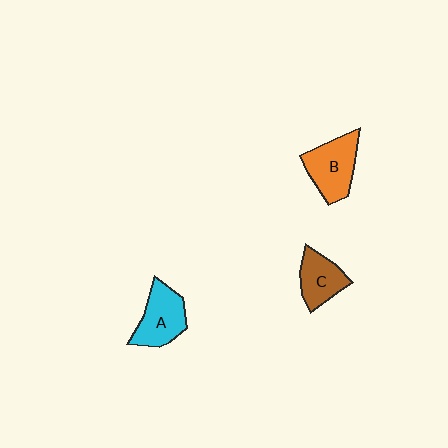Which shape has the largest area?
Shape B (orange).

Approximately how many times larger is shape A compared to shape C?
Approximately 1.3 times.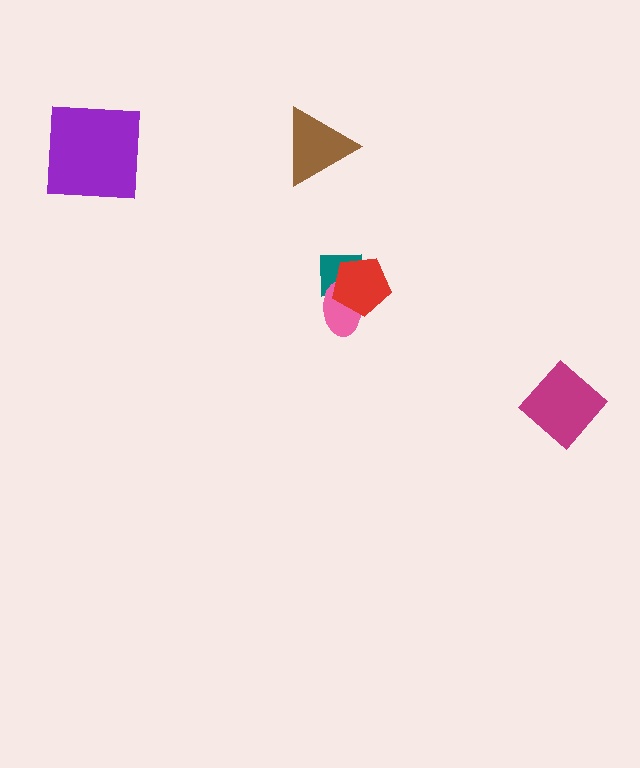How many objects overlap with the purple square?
0 objects overlap with the purple square.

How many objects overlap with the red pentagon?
2 objects overlap with the red pentagon.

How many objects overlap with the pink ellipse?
2 objects overlap with the pink ellipse.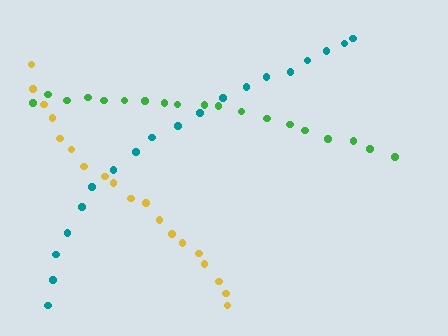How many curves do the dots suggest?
There are 3 distinct paths.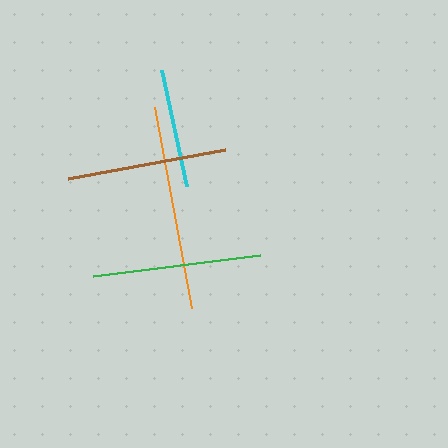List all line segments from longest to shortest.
From longest to shortest: orange, green, brown, cyan.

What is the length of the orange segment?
The orange segment is approximately 204 pixels long.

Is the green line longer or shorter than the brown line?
The green line is longer than the brown line.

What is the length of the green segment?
The green segment is approximately 169 pixels long.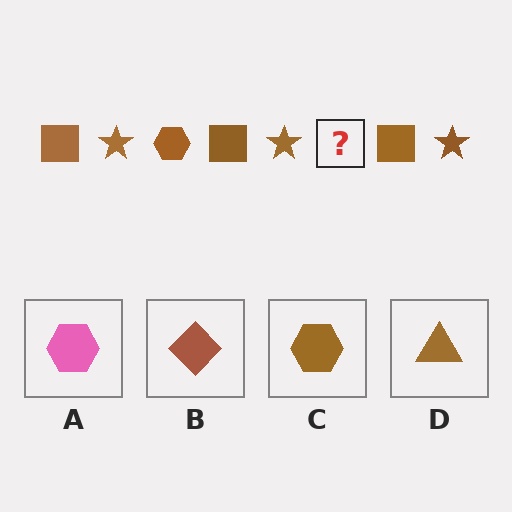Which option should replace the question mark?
Option C.